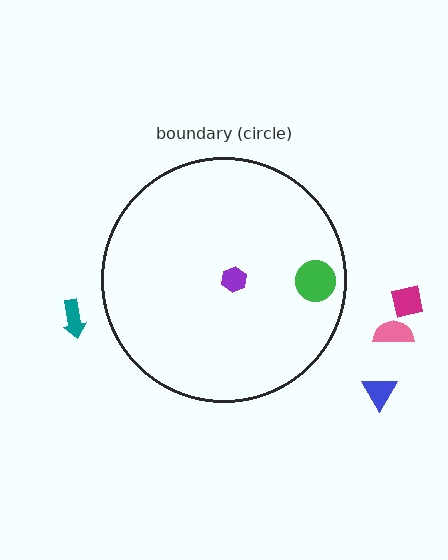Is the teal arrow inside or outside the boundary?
Outside.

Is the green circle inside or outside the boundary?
Inside.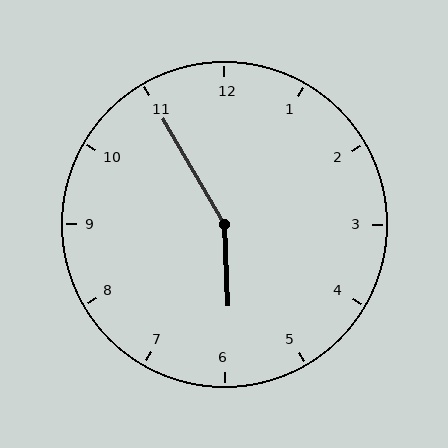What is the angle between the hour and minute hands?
Approximately 152 degrees.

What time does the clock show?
5:55.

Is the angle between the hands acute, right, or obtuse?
It is obtuse.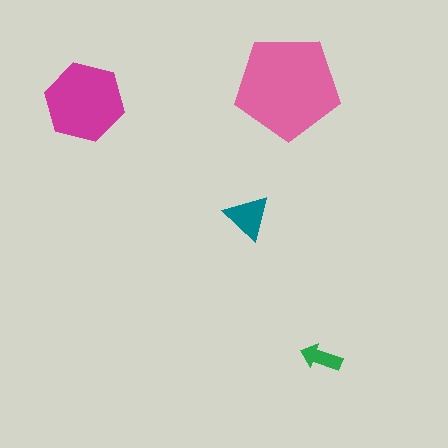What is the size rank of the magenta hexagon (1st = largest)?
2nd.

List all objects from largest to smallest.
The pink pentagon, the magenta hexagon, the teal triangle, the green arrow.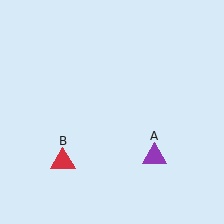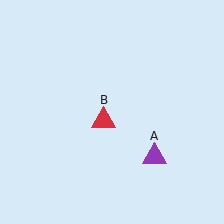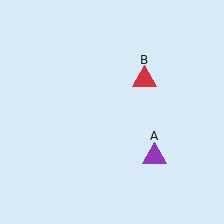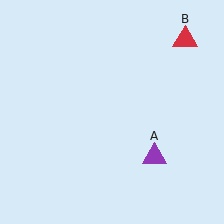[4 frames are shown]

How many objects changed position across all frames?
1 object changed position: red triangle (object B).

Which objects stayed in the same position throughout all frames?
Purple triangle (object A) remained stationary.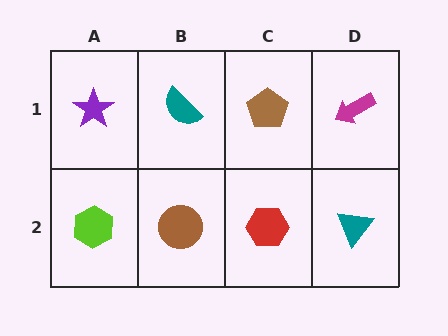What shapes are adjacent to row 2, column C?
A brown pentagon (row 1, column C), a brown circle (row 2, column B), a teal triangle (row 2, column D).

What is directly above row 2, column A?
A purple star.